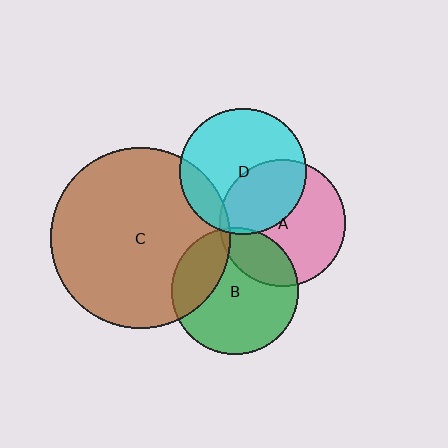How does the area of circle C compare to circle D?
Approximately 2.0 times.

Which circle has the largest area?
Circle C (brown).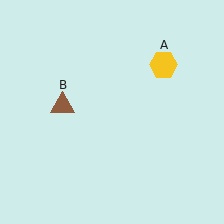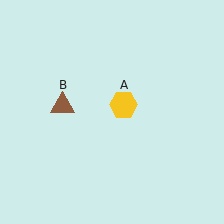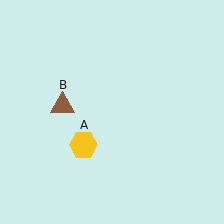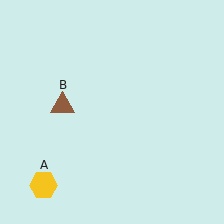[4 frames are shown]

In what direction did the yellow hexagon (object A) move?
The yellow hexagon (object A) moved down and to the left.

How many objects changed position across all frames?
1 object changed position: yellow hexagon (object A).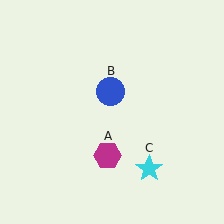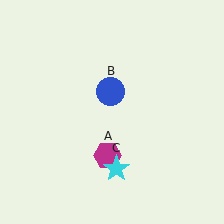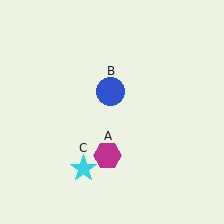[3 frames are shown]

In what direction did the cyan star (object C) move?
The cyan star (object C) moved left.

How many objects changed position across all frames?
1 object changed position: cyan star (object C).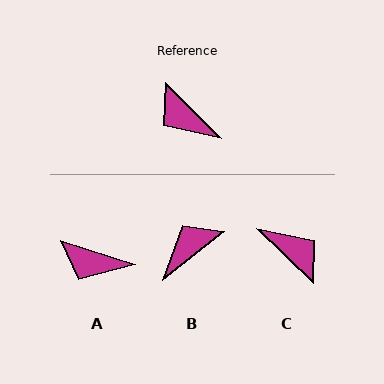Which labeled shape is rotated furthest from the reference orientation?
C, about 179 degrees away.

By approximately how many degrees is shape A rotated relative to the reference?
Approximately 27 degrees counter-clockwise.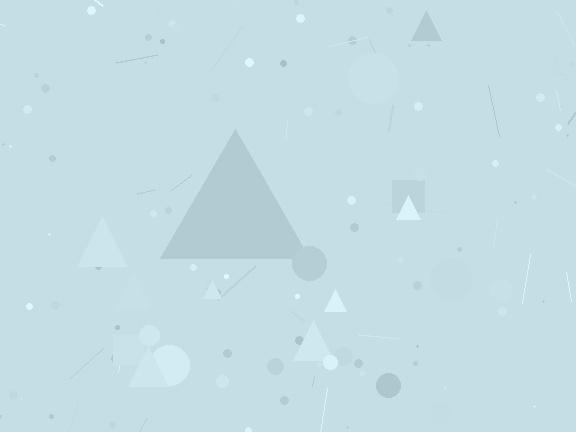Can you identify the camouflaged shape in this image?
The camouflaged shape is a triangle.